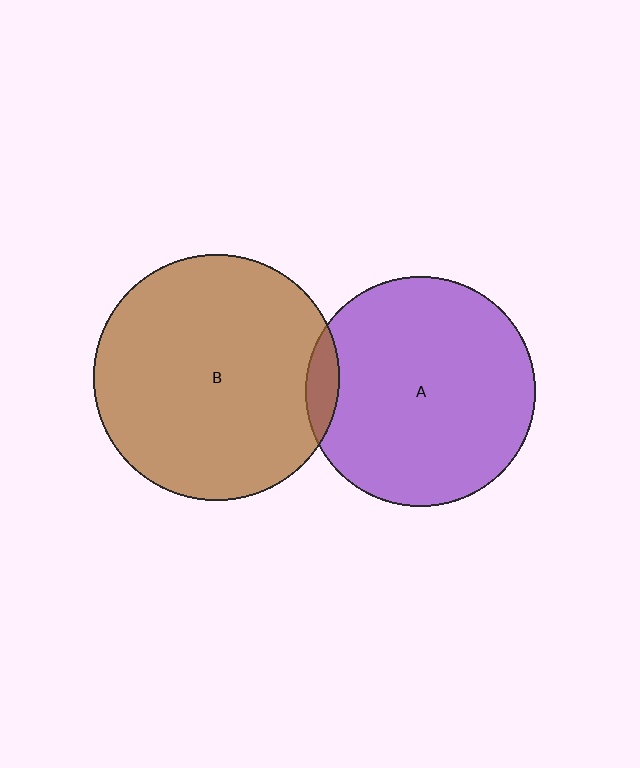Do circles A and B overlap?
Yes.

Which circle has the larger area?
Circle B (brown).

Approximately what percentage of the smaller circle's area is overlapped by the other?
Approximately 5%.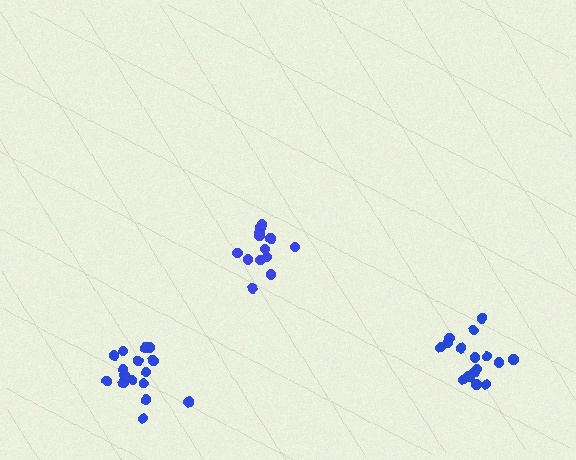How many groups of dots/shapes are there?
There are 3 groups.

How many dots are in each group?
Group 1: 13 dots, Group 2: 16 dots, Group 3: 16 dots (45 total).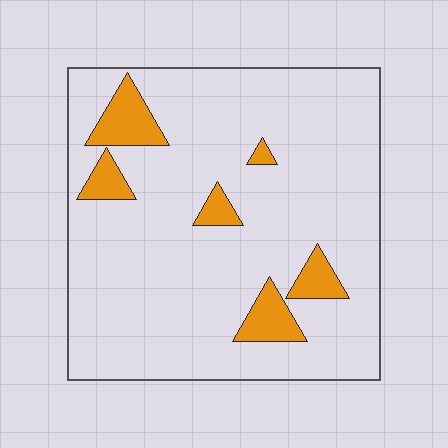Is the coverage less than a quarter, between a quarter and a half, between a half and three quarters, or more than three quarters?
Less than a quarter.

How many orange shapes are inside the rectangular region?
6.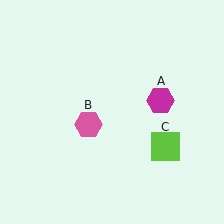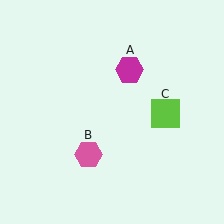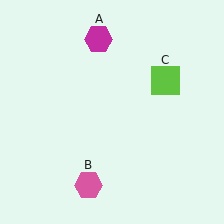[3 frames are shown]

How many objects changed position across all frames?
3 objects changed position: magenta hexagon (object A), pink hexagon (object B), lime square (object C).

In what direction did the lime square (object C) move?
The lime square (object C) moved up.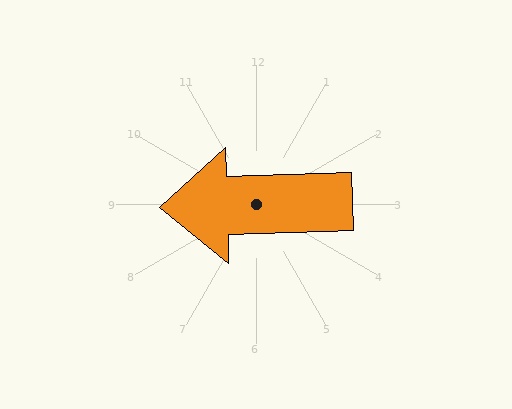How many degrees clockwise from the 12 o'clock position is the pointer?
Approximately 268 degrees.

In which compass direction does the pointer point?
West.